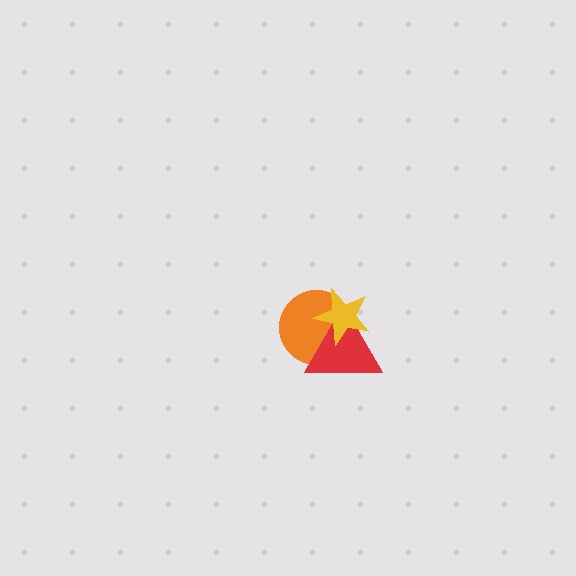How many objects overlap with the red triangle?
2 objects overlap with the red triangle.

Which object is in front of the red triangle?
The yellow star is in front of the red triangle.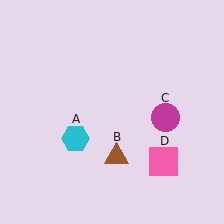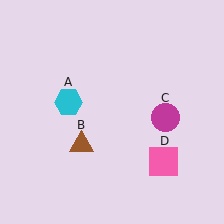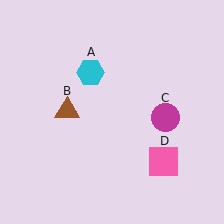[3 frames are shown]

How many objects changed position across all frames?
2 objects changed position: cyan hexagon (object A), brown triangle (object B).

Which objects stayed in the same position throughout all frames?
Magenta circle (object C) and pink square (object D) remained stationary.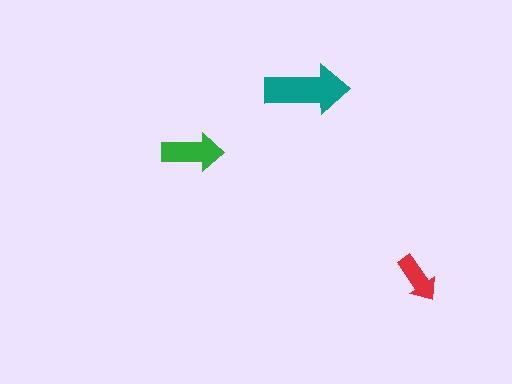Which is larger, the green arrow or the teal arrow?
The teal one.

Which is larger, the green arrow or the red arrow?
The green one.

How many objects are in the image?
There are 3 objects in the image.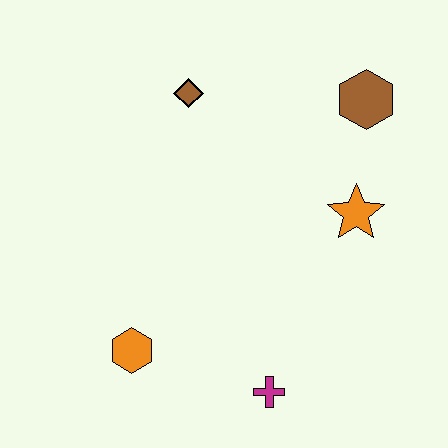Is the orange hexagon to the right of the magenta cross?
No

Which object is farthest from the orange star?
The orange hexagon is farthest from the orange star.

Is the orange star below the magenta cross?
No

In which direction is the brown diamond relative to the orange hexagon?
The brown diamond is above the orange hexagon.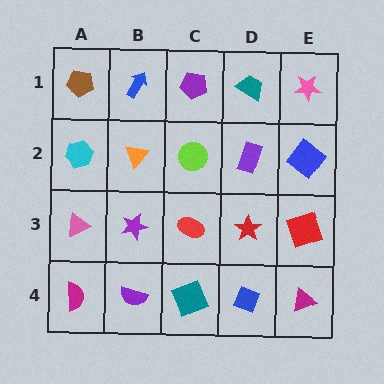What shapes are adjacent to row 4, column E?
A red square (row 3, column E), a blue diamond (row 4, column D).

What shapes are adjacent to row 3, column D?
A purple rectangle (row 2, column D), a blue diamond (row 4, column D), a red ellipse (row 3, column C), a red square (row 3, column E).